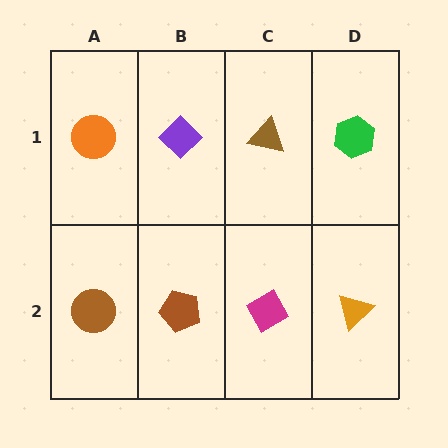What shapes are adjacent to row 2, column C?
A brown triangle (row 1, column C), a brown pentagon (row 2, column B), an orange triangle (row 2, column D).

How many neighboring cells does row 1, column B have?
3.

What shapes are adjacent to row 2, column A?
An orange circle (row 1, column A), a brown pentagon (row 2, column B).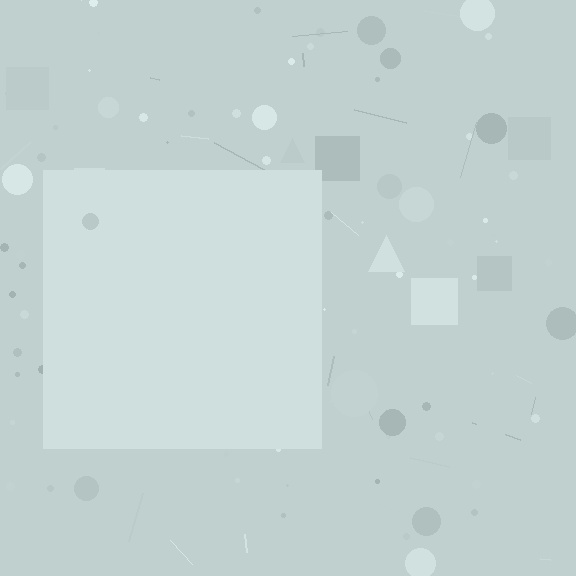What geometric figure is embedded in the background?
A square is embedded in the background.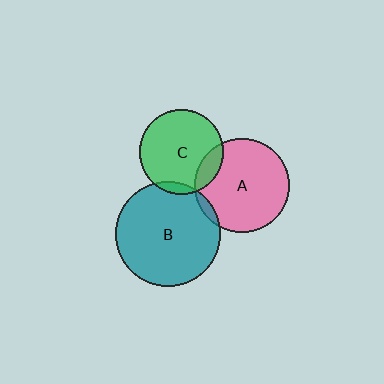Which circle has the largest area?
Circle B (teal).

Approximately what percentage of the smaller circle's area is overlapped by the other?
Approximately 5%.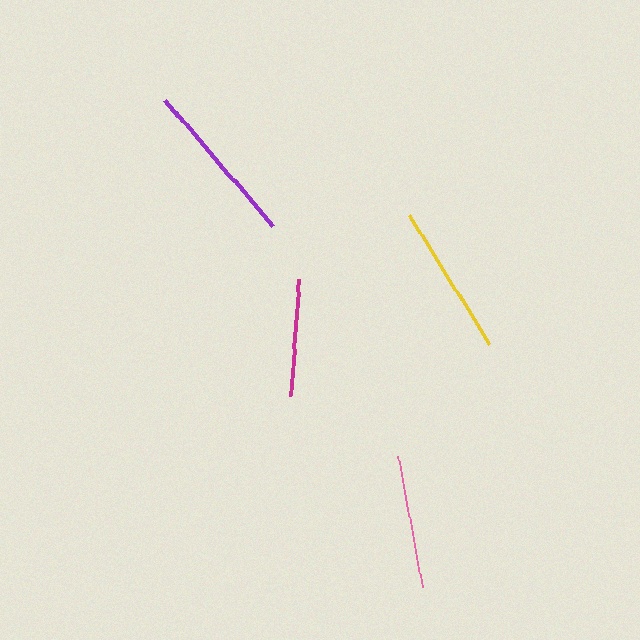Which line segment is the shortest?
The magenta line is the shortest at approximately 117 pixels.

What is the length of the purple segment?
The purple segment is approximately 166 pixels long.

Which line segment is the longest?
The purple line is the longest at approximately 166 pixels.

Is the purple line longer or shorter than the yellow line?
The purple line is longer than the yellow line.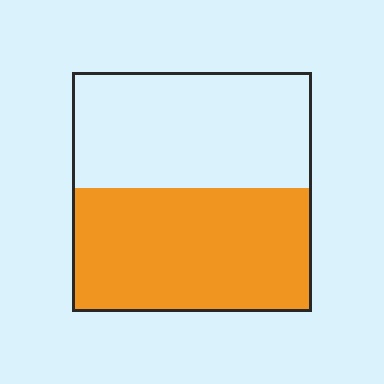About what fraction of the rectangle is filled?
About one half (1/2).